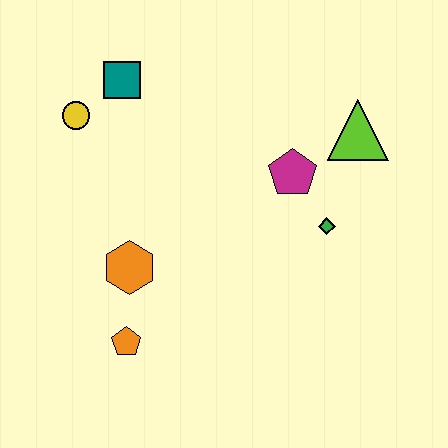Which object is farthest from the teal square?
The orange pentagon is farthest from the teal square.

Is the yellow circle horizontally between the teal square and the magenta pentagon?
No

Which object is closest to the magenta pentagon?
The green diamond is closest to the magenta pentagon.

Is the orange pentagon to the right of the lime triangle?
No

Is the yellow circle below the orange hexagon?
No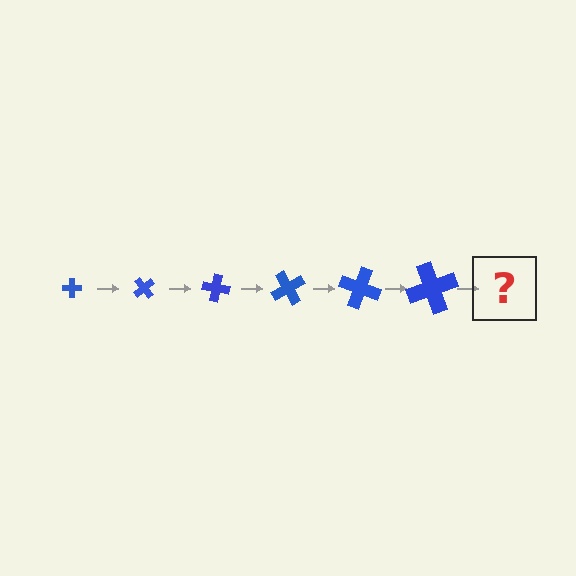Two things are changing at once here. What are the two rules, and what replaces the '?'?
The two rules are that the cross grows larger each step and it rotates 50 degrees each step. The '?' should be a cross, larger than the previous one and rotated 300 degrees from the start.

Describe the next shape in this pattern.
It should be a cross, larger than the previous one and rotated 300 degrees from the start.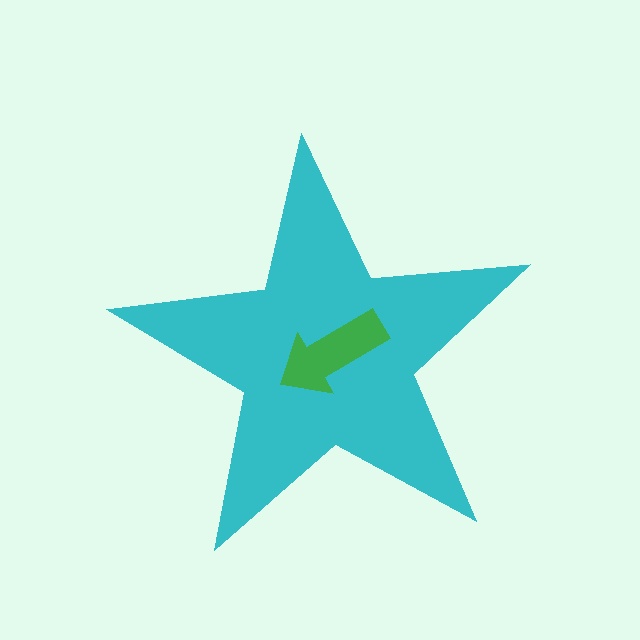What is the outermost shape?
The cyan star.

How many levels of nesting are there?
2.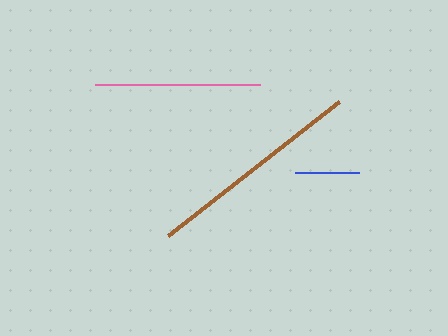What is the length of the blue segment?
The blue segment is approximately 64 pixels long.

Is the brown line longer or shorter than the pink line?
The brown line is longer than the pink line.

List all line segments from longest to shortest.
From longest to shortest: brown, pink, blue.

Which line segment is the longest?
The brown line is the longest at approximately 217 pixels.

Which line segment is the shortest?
The blue line is the shortest at approximately 64 pixels.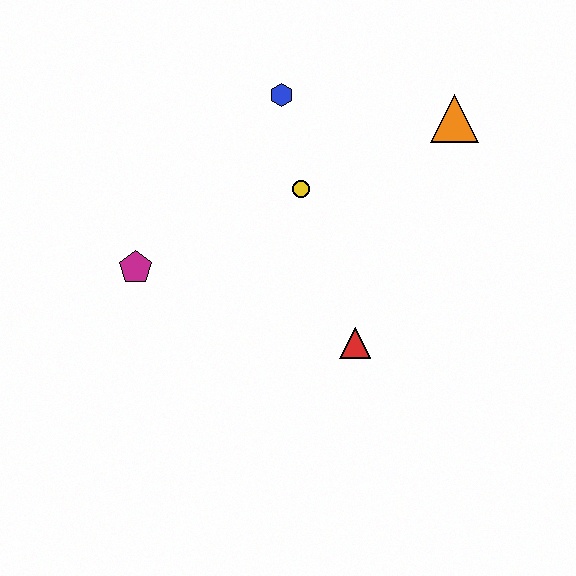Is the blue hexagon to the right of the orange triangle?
No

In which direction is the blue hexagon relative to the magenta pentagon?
The blue hexagon is above the magenta pentagon.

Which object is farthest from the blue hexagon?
The red triangle is farthest from the blue hexagon.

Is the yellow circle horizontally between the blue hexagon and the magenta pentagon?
No